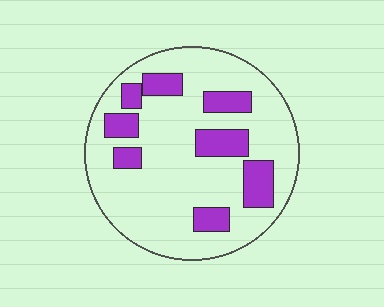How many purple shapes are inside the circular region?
8.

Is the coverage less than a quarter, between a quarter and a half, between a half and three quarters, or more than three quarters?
Less than a quarter.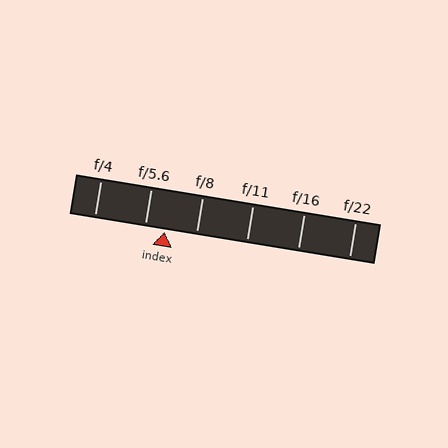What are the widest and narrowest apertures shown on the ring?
The widest aperture shown is f/4 and the narrowest is f/22.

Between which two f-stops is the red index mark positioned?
The index mark is between f/5.6 and f/8.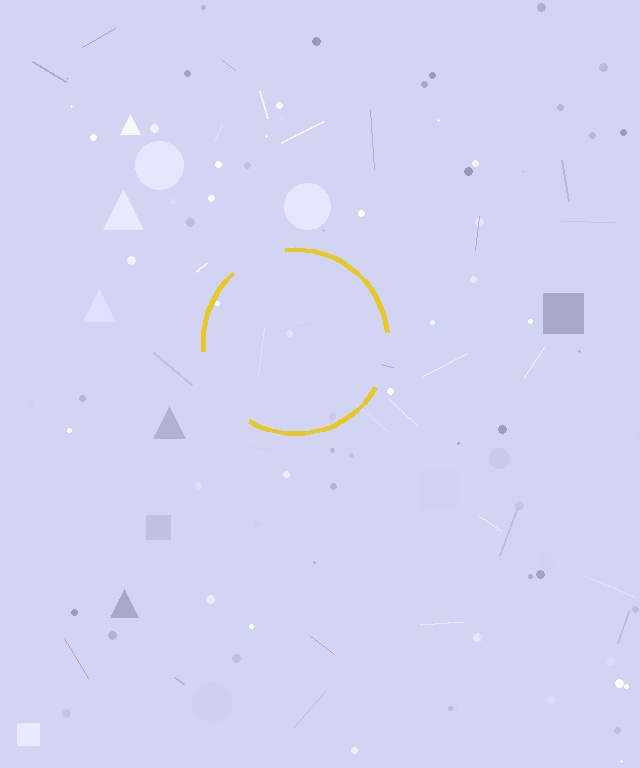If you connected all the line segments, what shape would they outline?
They would outline a circle.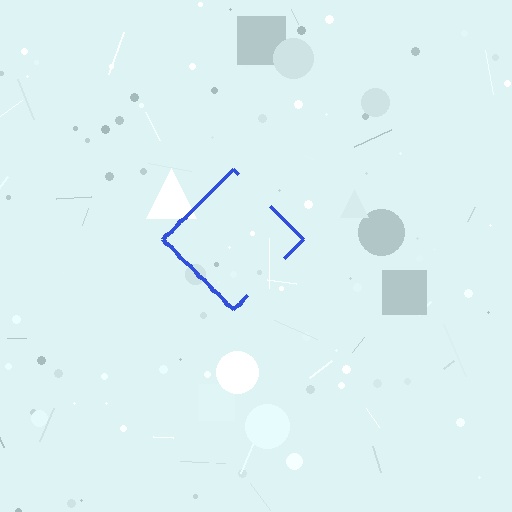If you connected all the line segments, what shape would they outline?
They would outline a diamond.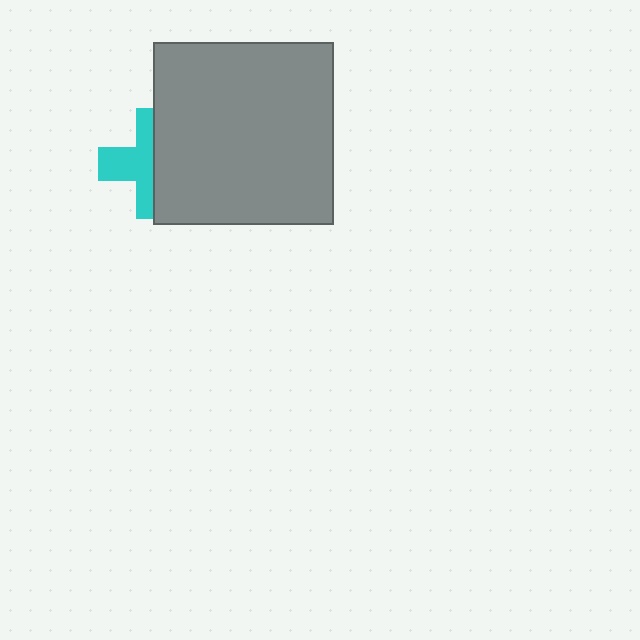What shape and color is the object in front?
The object in front is a gray rectangle.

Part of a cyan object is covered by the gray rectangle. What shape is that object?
It is a cross.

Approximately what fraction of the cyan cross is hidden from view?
Roughly 49% of the cyan cross is hidden behind the gray rectangle.